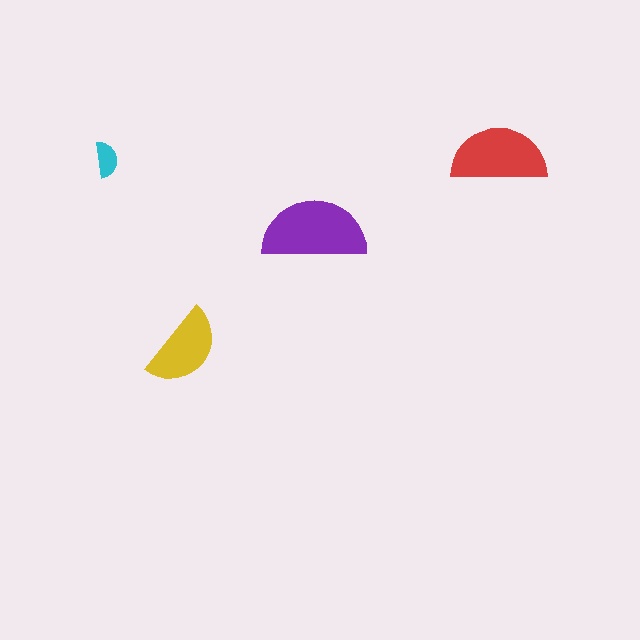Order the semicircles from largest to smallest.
the purple one, the red one, the yellow one, the cyan one.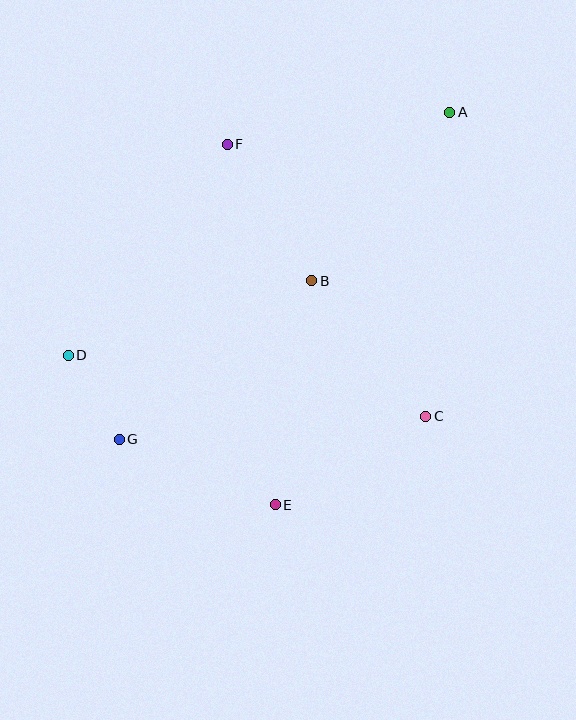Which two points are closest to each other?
Points D and G are closest to each other.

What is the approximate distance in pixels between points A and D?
The distance between A and D is approximately 452 pixels.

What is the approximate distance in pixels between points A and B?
The distance between A and B is approximately 218 pixels.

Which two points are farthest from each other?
Points A and G are farthest from each other.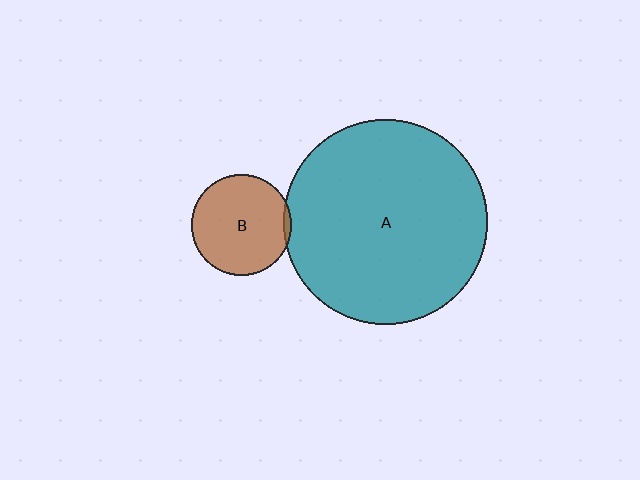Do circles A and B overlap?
Yes.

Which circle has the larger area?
Circle A (teal).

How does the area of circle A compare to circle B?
Approximately 4.1 times.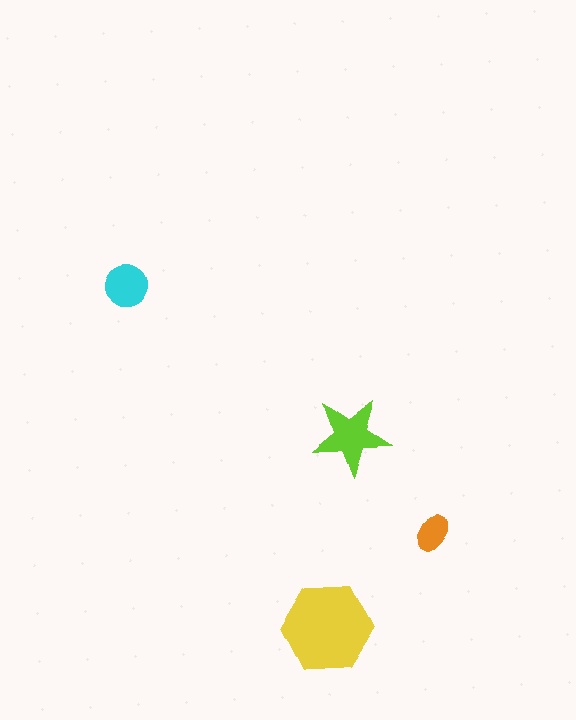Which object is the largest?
The yellow hexagon.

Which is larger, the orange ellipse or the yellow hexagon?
The yellow hexagon.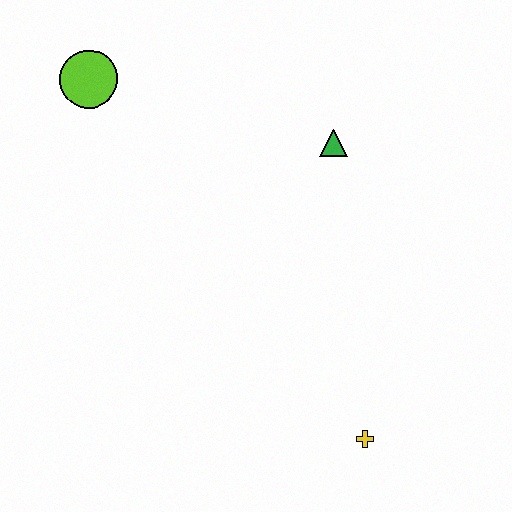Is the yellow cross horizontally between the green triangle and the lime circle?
No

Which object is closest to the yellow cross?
The green triangle is closest to the yellow cross.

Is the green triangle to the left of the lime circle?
No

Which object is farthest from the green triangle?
The yellow cross is farthest from the green triangle.